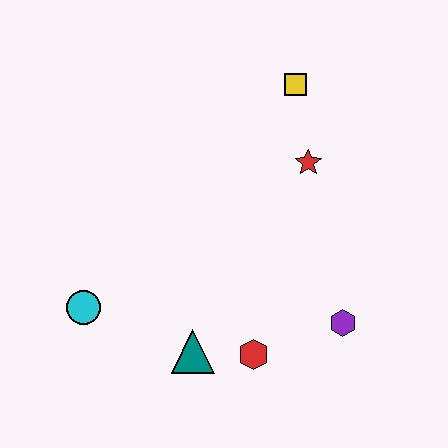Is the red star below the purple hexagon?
No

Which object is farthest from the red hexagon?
The yellow square is farthest from the red hexagon.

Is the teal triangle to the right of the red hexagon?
No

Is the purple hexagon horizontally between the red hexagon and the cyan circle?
No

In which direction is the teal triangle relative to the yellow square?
The teal triangle is below the yellow square.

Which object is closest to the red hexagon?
The teal triangle is closest to the red hexagon.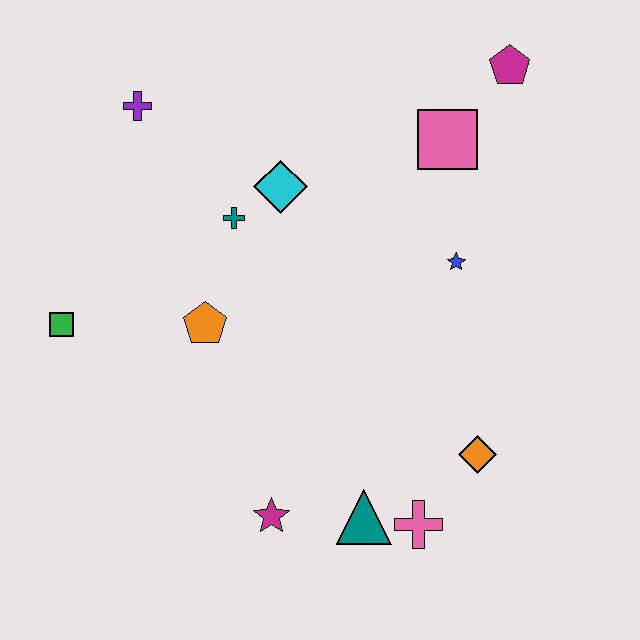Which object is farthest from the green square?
The magenta pentagon is farthest from the green square.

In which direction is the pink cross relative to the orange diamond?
The pink cross is below the orange diamond.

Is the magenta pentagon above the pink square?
Yes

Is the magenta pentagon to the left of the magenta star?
No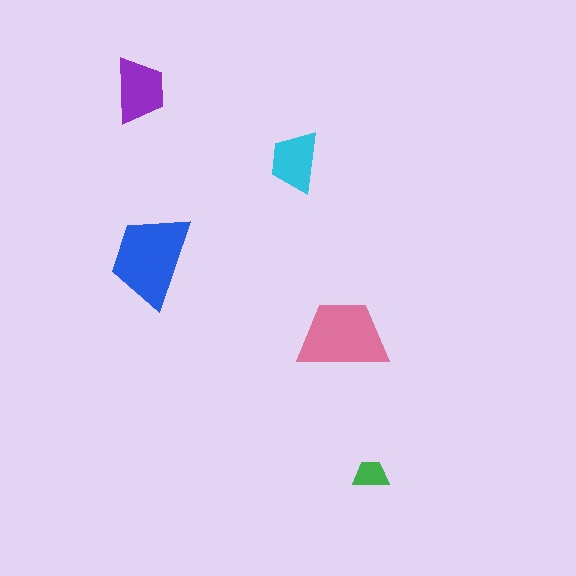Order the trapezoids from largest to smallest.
the blue one, the pink one, the purple one, the cyan one, the green one.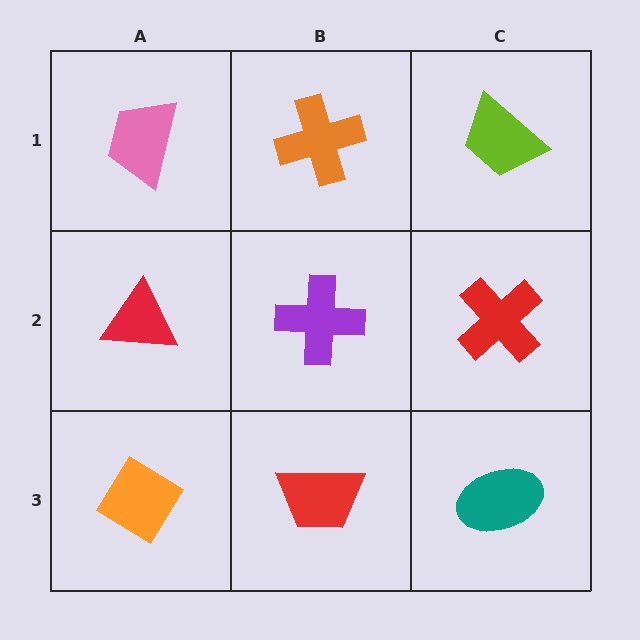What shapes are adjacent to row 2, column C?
A lime trapezoid (row 1, column C), a teal ellipse (row 3, column C), a purple cross (row 2, column B).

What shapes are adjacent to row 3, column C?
A red cross (row 2, column C), a red trapezoid (row 3, column B).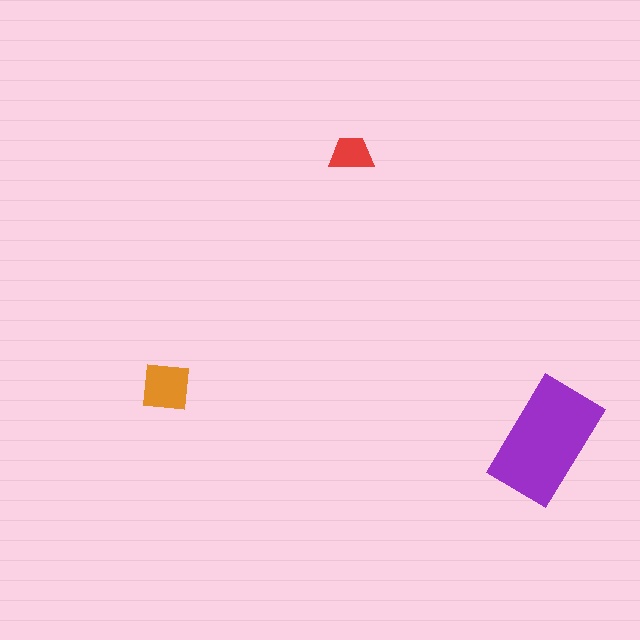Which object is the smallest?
The red trapezoid.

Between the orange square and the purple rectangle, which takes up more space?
The purple rectangle.